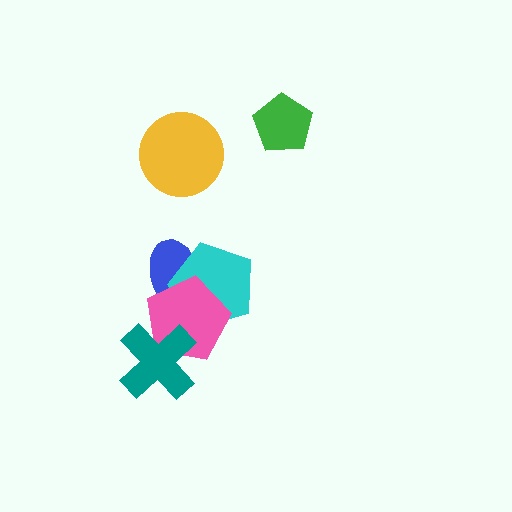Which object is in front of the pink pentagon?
The teal cross is in front of the pink pentagon.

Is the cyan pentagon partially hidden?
Yes, it is partially covered by another shape.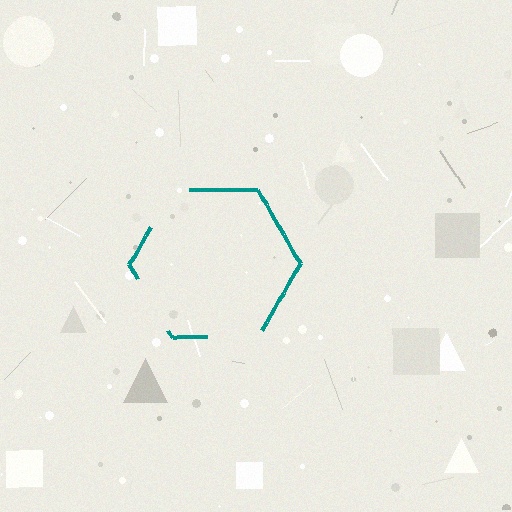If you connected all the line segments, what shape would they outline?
They would outline a hexagon.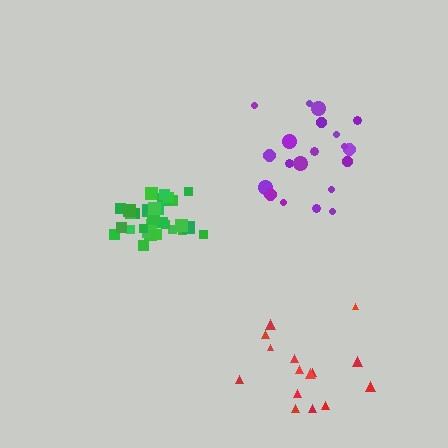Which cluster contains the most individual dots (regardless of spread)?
Green (32).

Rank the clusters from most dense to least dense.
green, purple, red.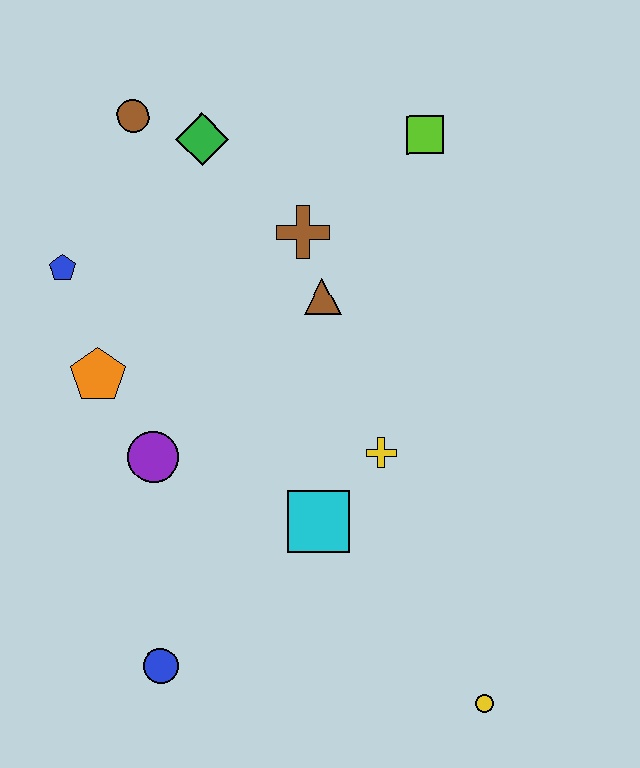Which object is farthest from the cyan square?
The brown circle is farthest from the cyan square.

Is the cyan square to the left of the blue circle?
No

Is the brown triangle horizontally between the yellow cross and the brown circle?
Yes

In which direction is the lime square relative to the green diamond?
The lime square is to the right of the green diamond.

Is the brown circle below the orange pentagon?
No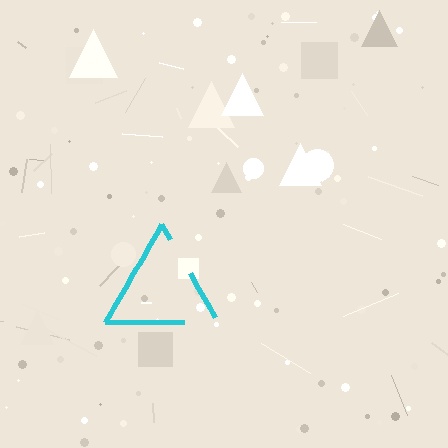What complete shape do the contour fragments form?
The contour fragments form a triangle.